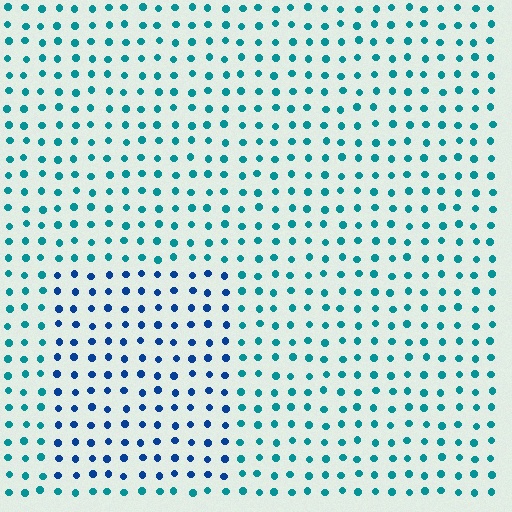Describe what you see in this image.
The image is filled with small teal elements in a uniform arrangement. A rectangle-shaped region is visible where the elements are tinted to a slightly different hue, forming a subtle color boundary.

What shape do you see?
I see a rectangle.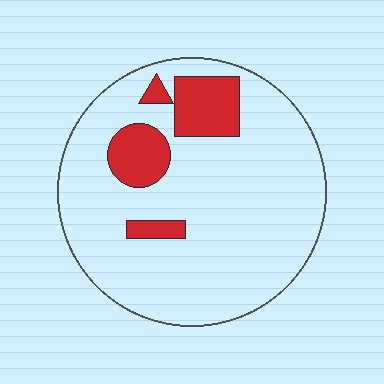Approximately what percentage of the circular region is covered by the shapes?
Approximately 15%.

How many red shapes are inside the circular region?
4.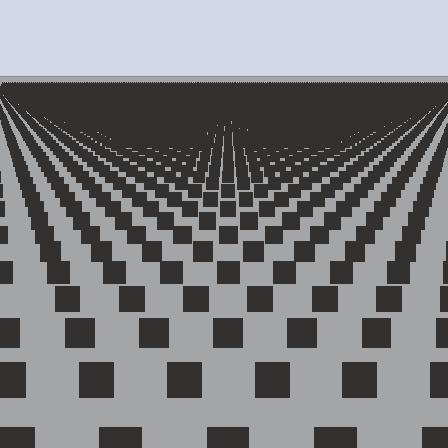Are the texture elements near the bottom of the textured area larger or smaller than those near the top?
Larger. Near the bottom, elements are closer to the viewer and appear at a bigger on-screen size.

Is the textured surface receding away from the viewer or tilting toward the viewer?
The surface is receding away from the viewer. Texture elements get smaller and denser toward the top.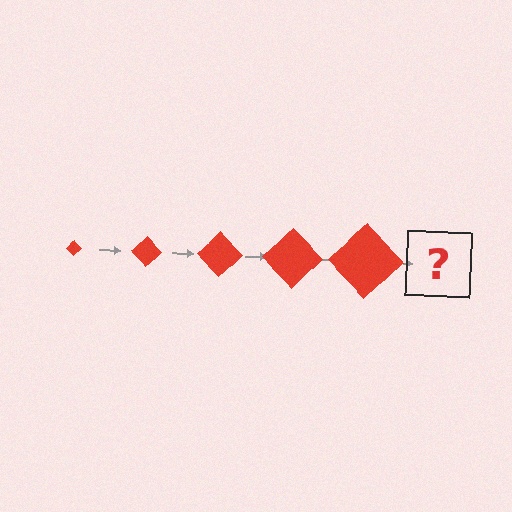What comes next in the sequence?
The next element should be a red diamond, larger than the previous one.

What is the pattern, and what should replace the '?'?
The pattern is that the diamond gets progressively larger each step. The '?' should be a red diamond, larger than the previous one.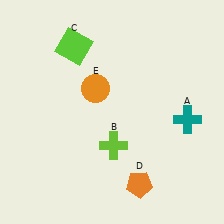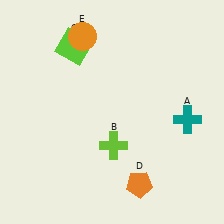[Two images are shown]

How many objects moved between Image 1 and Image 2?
1 object moved between the two images.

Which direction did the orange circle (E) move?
The orange circle (E) moved up.